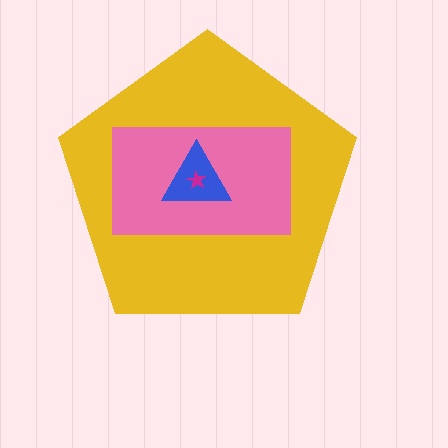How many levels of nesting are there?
4.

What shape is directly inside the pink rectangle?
The blue triangle.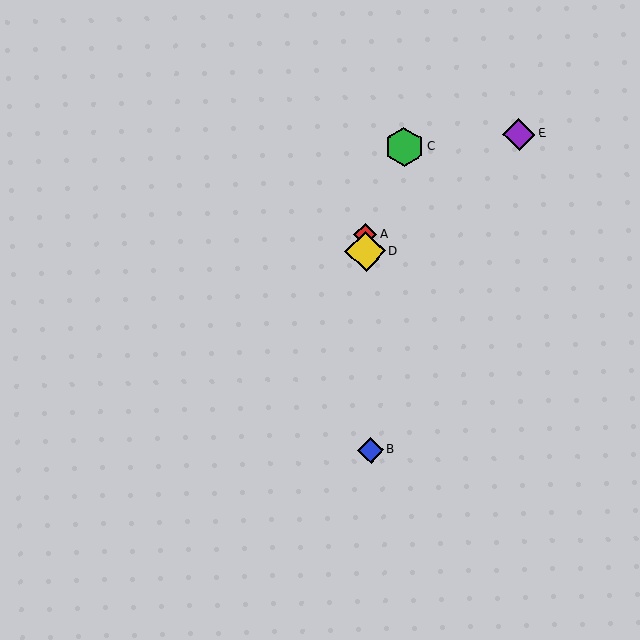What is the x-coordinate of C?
Object C is at x≈404.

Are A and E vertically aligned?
No, A is at x≈365 and E is at x≈519.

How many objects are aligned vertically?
3 objects (A, B, D) are aligned vertically.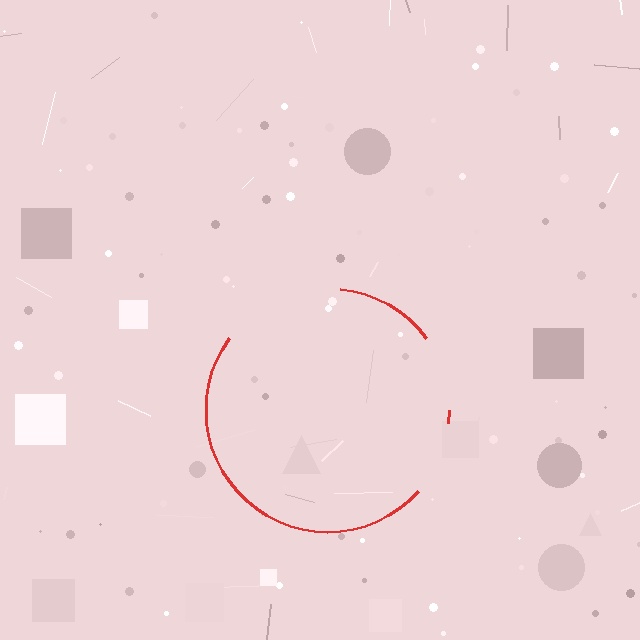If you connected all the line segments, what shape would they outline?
They would outline a circle.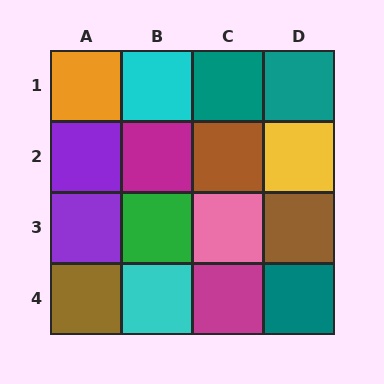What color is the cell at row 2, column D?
Yellow.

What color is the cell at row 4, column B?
Cyan.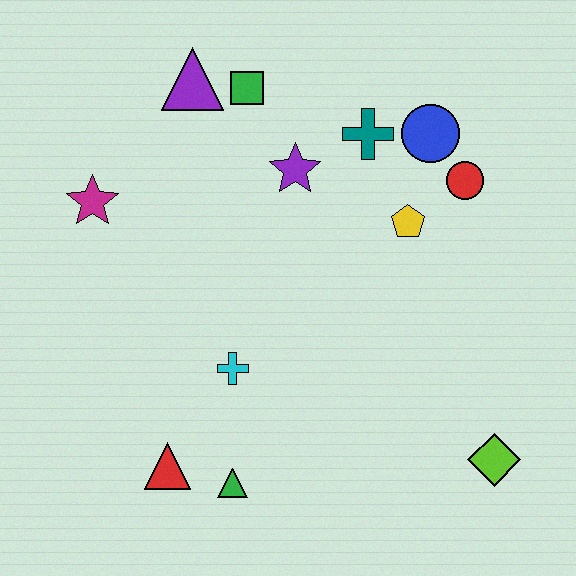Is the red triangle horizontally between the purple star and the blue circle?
No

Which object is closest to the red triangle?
The green triangle is closest to the red triangle.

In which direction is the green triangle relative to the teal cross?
The green triangle is below the teal cross.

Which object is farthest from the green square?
The lime diamond is farthest from the green square.